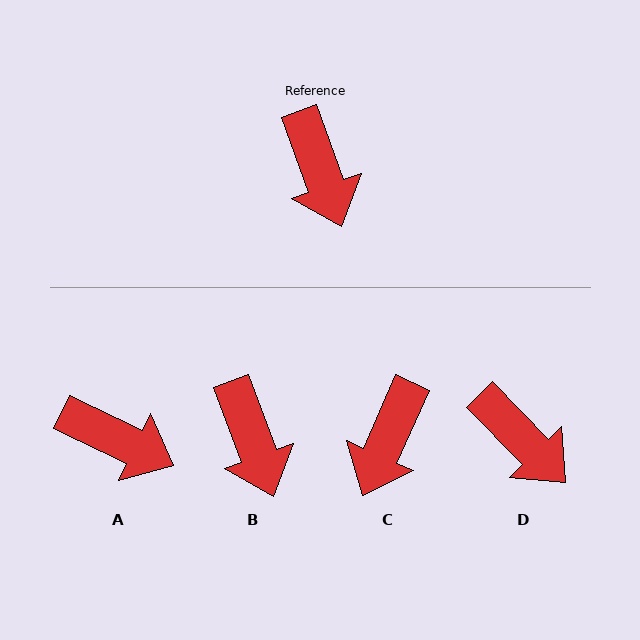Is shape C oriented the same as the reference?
No, it is off by about 44 degrees.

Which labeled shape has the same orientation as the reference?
B.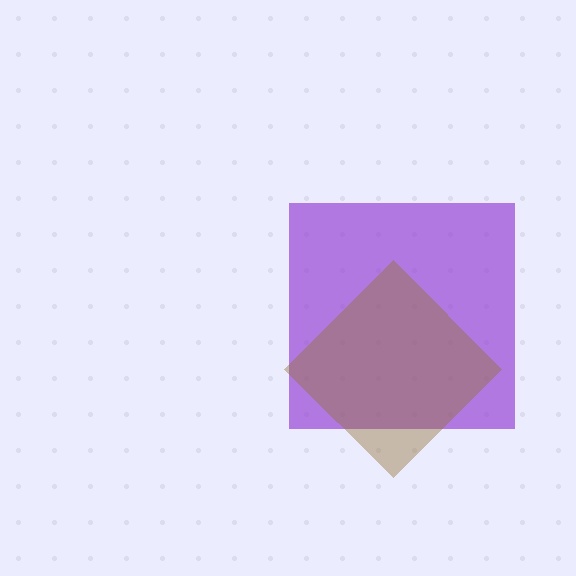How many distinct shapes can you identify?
There are 2 distinct shapes: a purple square, a brown diamond.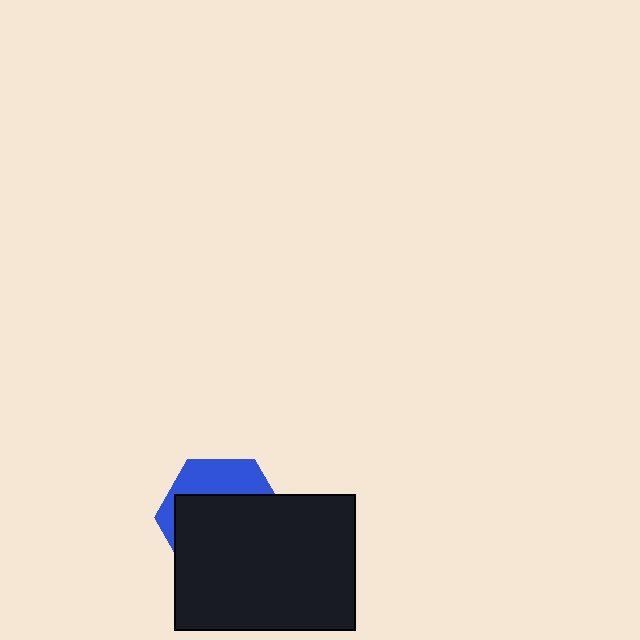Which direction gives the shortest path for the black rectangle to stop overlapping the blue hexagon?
Moving down gives the shortest separation.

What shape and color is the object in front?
The object in front is a black rectangle.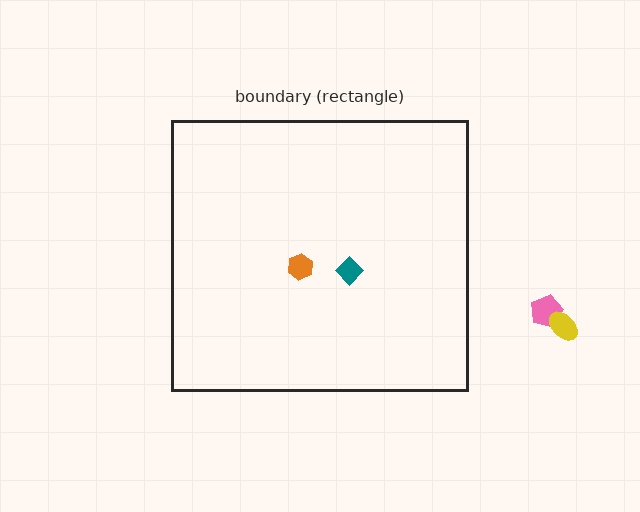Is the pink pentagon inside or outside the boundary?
Outside.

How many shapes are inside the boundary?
2 inside, 2 outside.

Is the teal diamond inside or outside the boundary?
Inside.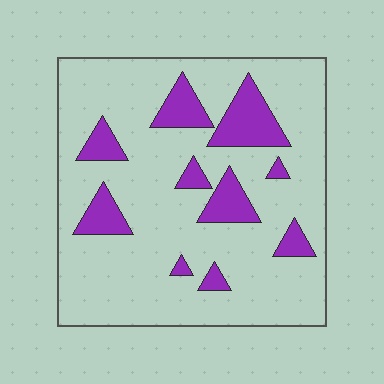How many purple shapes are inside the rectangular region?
10.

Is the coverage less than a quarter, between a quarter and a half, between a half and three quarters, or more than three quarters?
Less than a quarter.